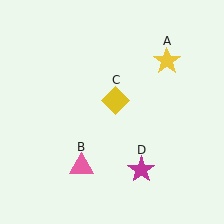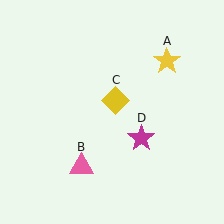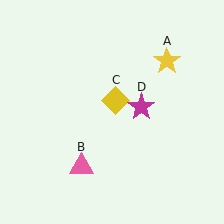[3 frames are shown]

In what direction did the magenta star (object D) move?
The magenta star (object D) moved up.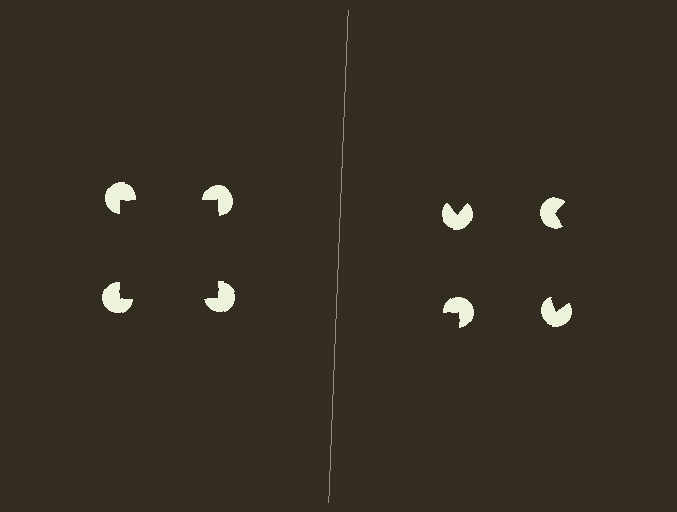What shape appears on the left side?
An illusory square.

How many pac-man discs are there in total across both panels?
8 — 4 on each side.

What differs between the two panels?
The pac-man discs are positioned identically on both sides; only the wedge orientations differ. On the left they align to a square; on the right they are misaligned.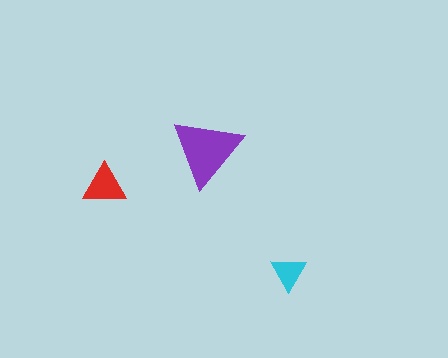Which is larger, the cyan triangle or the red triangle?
The red one.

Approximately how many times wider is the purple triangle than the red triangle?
About 1.5 times wider.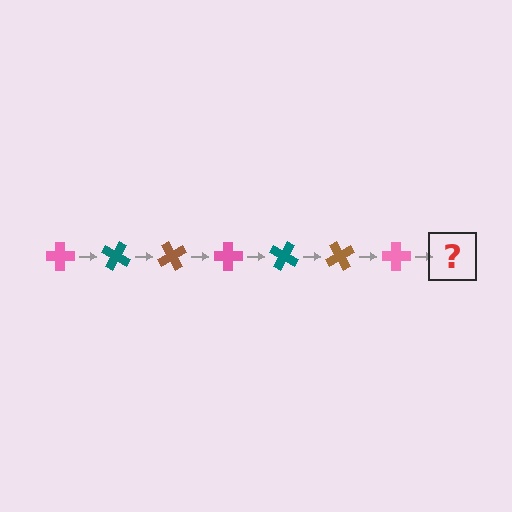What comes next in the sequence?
The next element should be a teal cross, rotated 210 degrees from the start.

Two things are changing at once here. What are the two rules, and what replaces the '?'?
The two rules are that it rotates 30 degrees each step and the color cycles through pink, teal, and brown. The '?' should be a teal cross, rotated 210 degrees from the start.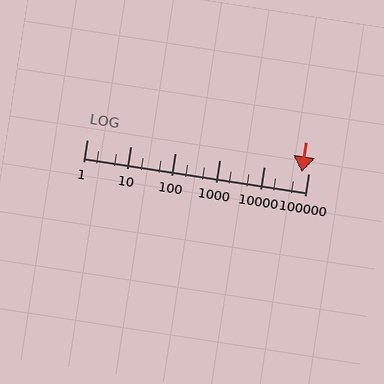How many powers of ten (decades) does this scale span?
The scale spans 5 decades, from 1 to 100000.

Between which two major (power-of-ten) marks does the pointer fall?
The pointer is between 10000 and 100000.